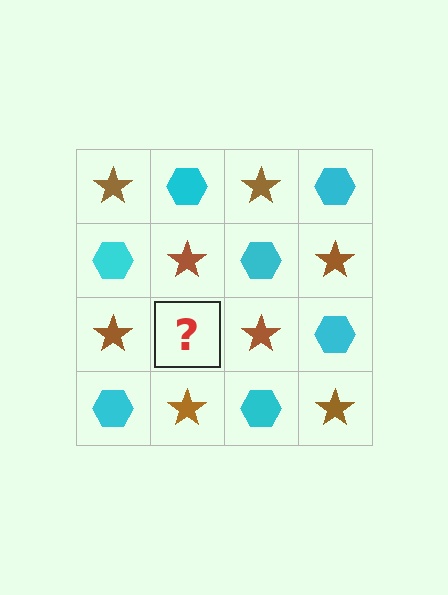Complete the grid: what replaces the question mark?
The question mark should be replaced with a cyan hexagon.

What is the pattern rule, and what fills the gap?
The rule is that it alternates brown star and cyan hexagon in a checkerboard pattern. The gap should be filled with a cyan hexagon.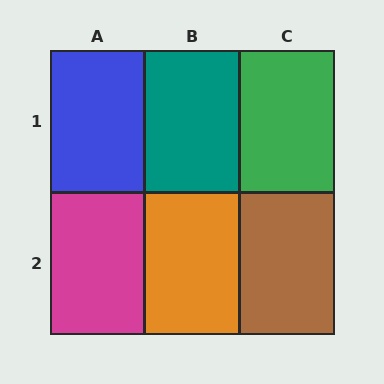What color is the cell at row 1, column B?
Teal.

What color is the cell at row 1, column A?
Blue.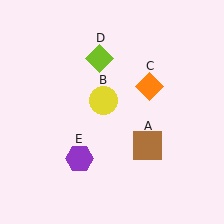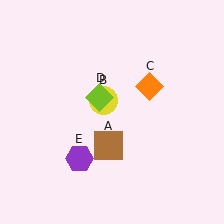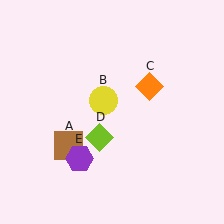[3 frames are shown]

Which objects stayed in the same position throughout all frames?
Yellow circle (object B) and orange diamond (object C) and purple hexagon (object E) remained stationary.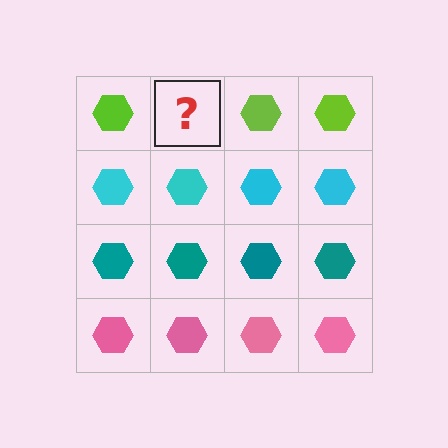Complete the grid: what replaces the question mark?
The question mark should be replaced with a lime hexagon.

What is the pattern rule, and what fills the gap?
The rule is that each row has a consistent color. The gap should be filled with a lime hexagon.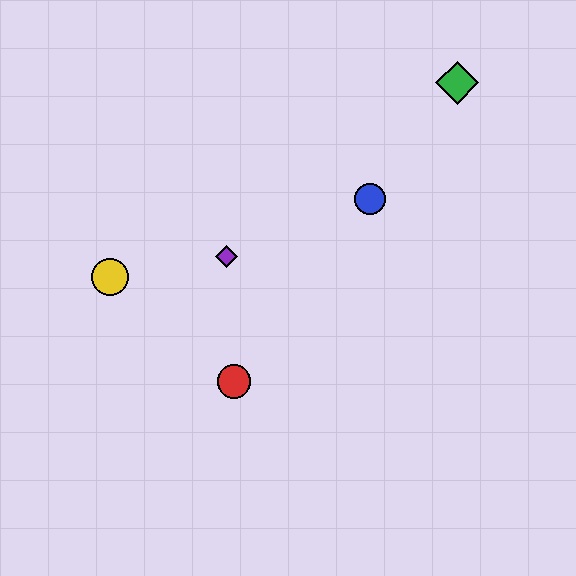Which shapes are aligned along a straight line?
The red circle, the blue circle, the green diamond are aligned along a straight line.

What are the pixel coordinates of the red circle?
The red circle is at (234, 381).